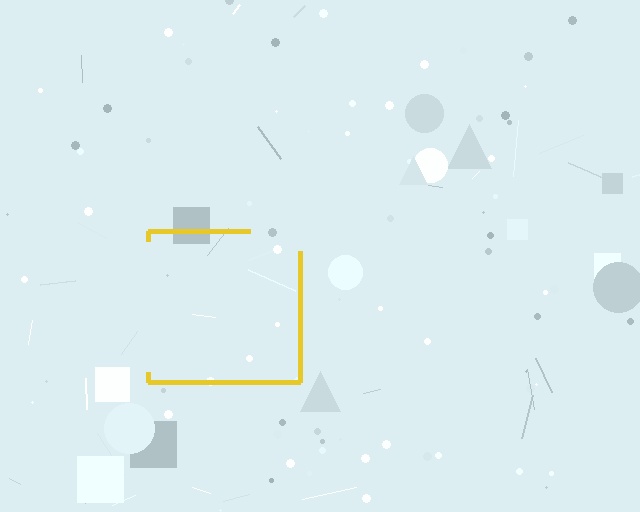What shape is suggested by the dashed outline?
The dashed outline suggests a square.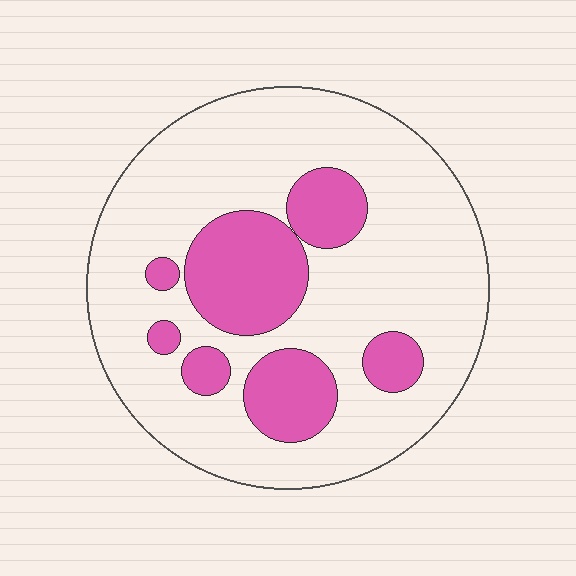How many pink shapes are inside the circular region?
7.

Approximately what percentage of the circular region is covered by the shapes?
Approximately 25%.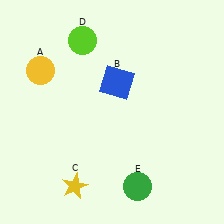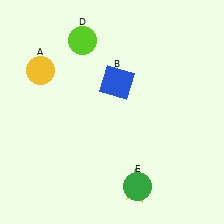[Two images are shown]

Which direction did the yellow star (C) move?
The yellow star (C) moved right.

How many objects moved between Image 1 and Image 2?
1 object moved between the two images.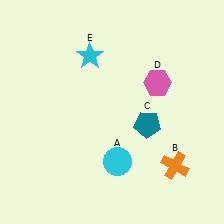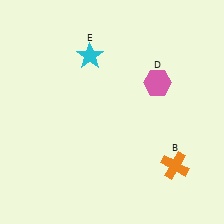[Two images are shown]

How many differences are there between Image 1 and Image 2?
There are 2 differences between the two images.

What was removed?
The cyan circle (A), the teal pentagon (C) were removed in Image 2.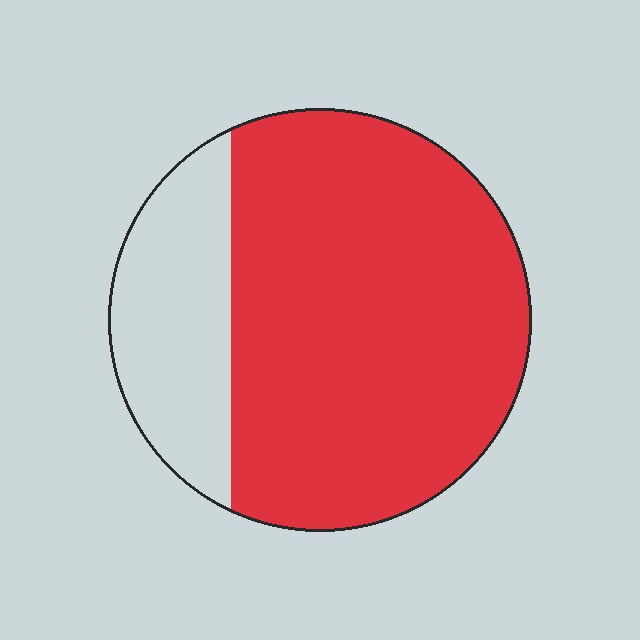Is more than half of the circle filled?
Yes.